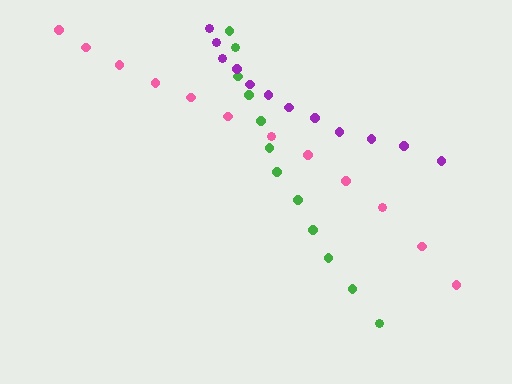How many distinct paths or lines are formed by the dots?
There are 3 distinct paths.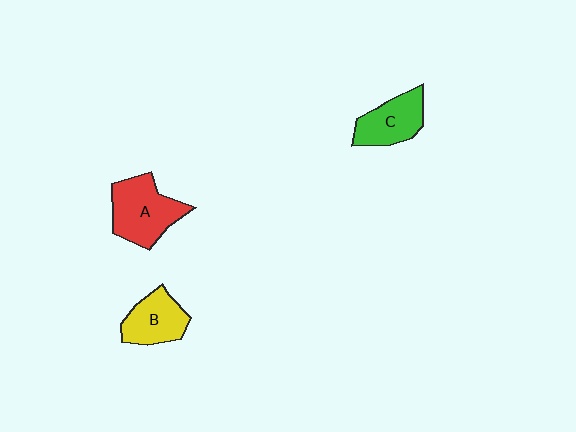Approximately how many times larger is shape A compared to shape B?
Approximately 1.4 times.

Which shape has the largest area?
Shape A (red).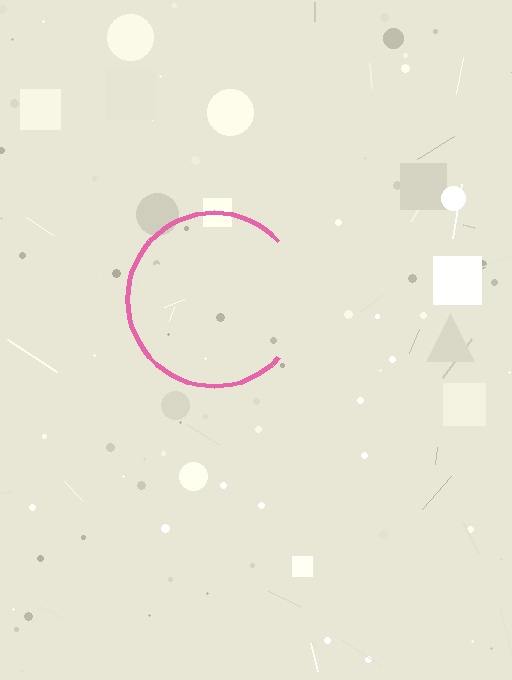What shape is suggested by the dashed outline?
The dashed outline suggests a circle.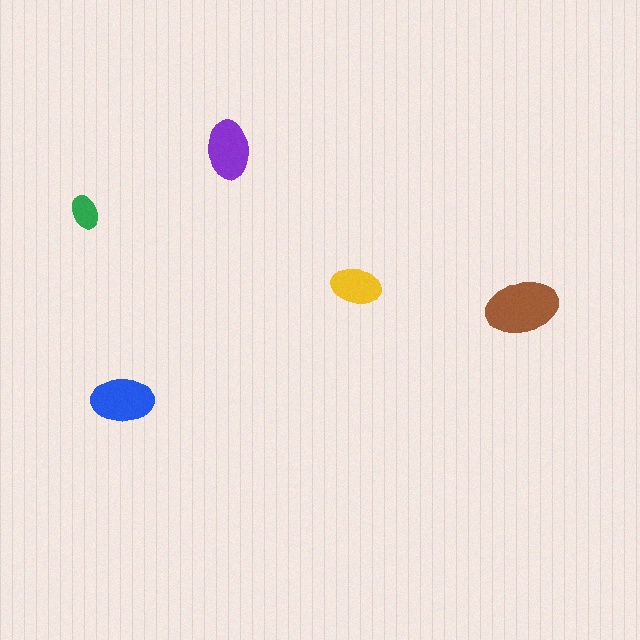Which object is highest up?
The purple ellipse is topmost.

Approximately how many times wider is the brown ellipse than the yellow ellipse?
About 1.5 times wider.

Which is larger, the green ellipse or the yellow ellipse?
The yellow one.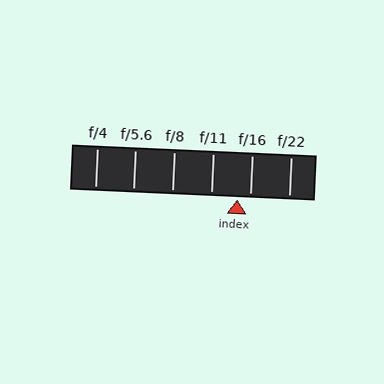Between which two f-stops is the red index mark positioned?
The index mark is between f/11 and f/16.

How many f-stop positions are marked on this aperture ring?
There are 6 f-stop positions marked.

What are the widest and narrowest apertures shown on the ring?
The widest aperture shown is f/4 and the narrowest is f/22.